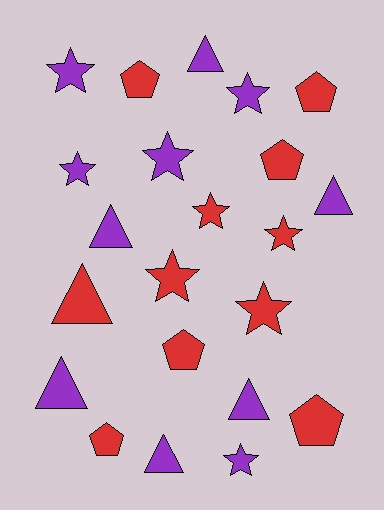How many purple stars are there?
There are 5 purple stars.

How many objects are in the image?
There are 22 objects.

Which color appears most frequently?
Purple, with 11 objects.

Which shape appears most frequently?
Star, with 9 objects.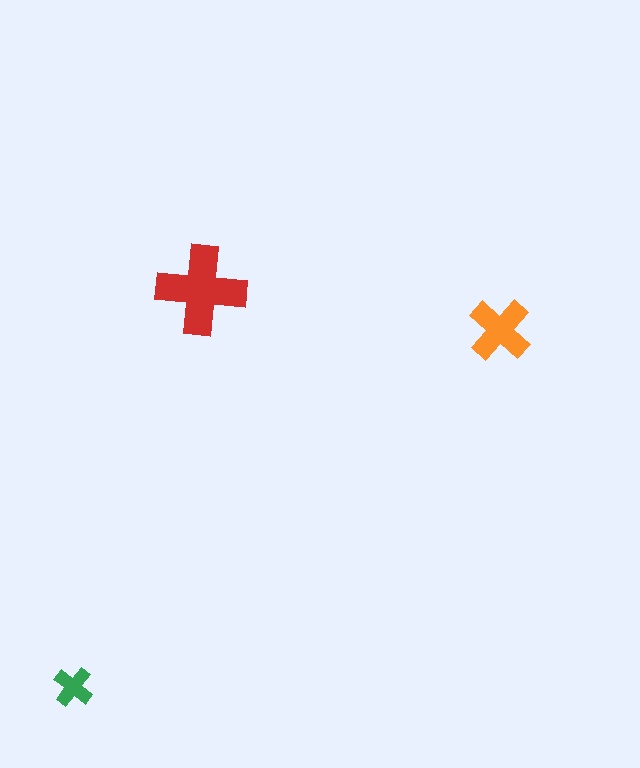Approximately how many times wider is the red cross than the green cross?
About 2 times wider.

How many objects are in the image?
There are 3 objects in the image.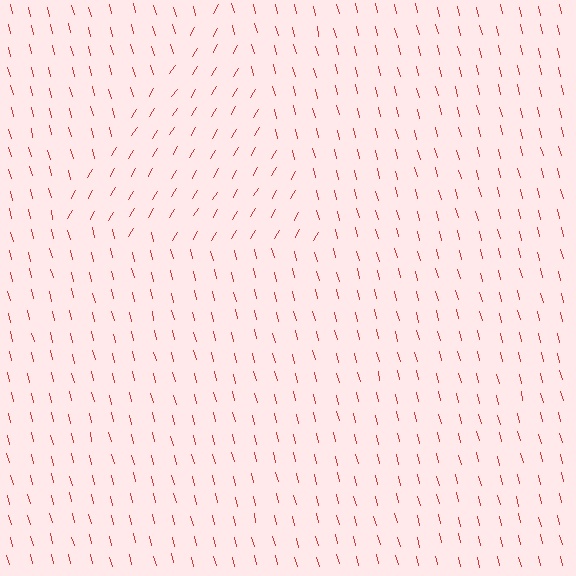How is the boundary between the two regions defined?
The boundary is defined purely by a change in line orientation (approximately 45 degrees difference). All lines are the same color and thickness.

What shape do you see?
I see a triangle.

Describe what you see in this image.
The image is filled with small red line segments. A triangle region in the image has lines oriented differently from the surrounding lines, creating a visible texture boundary.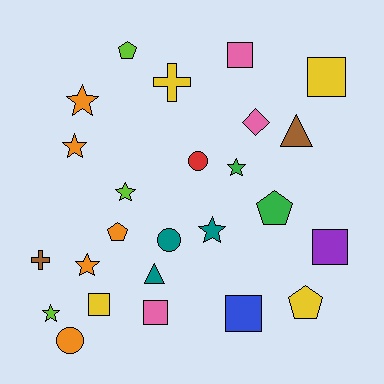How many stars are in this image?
There are 7 stars.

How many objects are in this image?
There are 25 objects.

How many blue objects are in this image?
There is 1 blue object.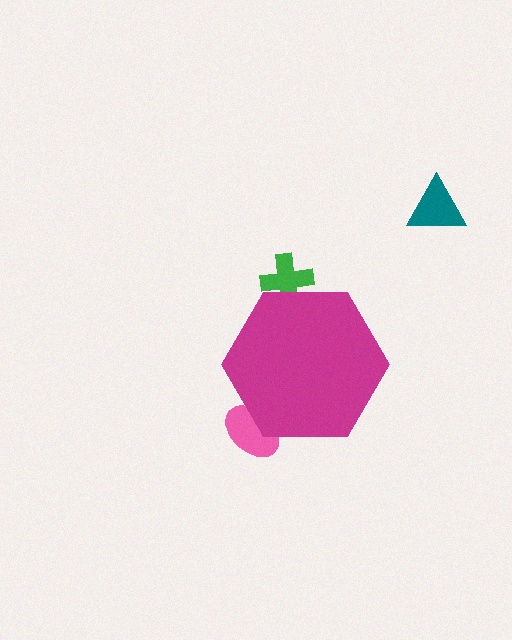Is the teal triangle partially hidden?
No, the teal triangle is fully visible.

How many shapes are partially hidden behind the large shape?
2 shapes are partially hidden.